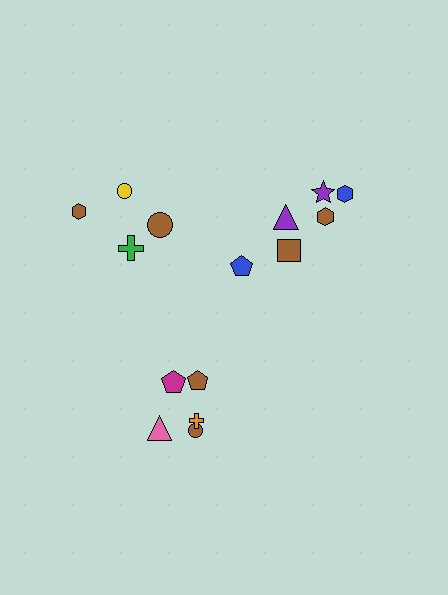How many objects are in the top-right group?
There are 6 objects.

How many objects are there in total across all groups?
There are 15 objects.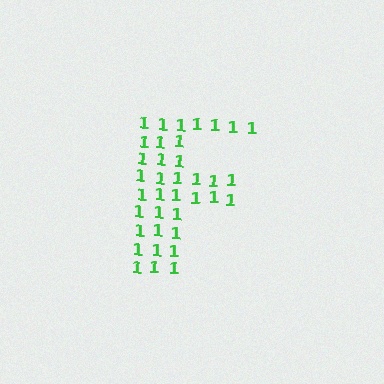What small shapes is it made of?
It is made of small digit 1's.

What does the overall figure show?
The overall figure shows the letter F.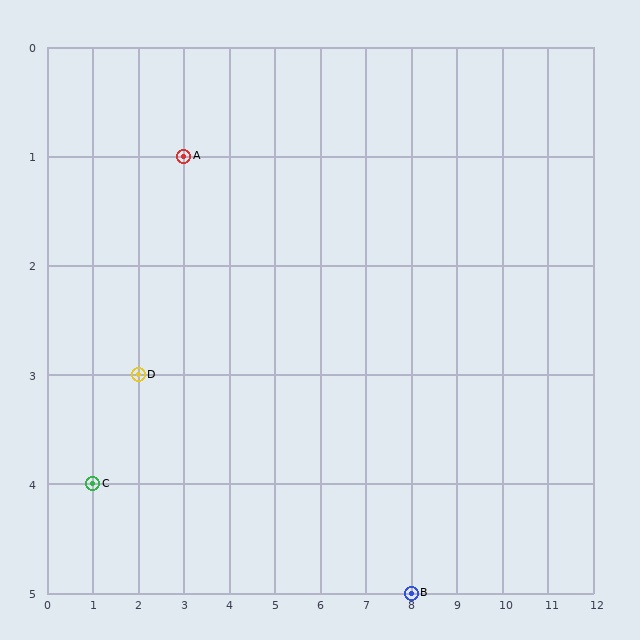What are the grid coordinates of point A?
Point A is at grid coordinates (3, 1).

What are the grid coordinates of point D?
Point D is at grid coordinates (2, 3).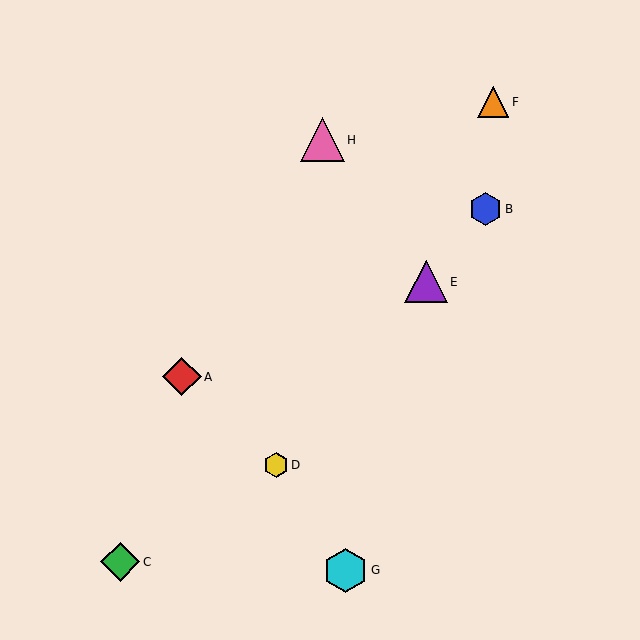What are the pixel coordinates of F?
Object F is at (493, 102).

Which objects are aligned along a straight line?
Objects B, D, E are aligned along a straight line.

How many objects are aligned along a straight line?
3 objects (B, D, E) are aligned along a straight line.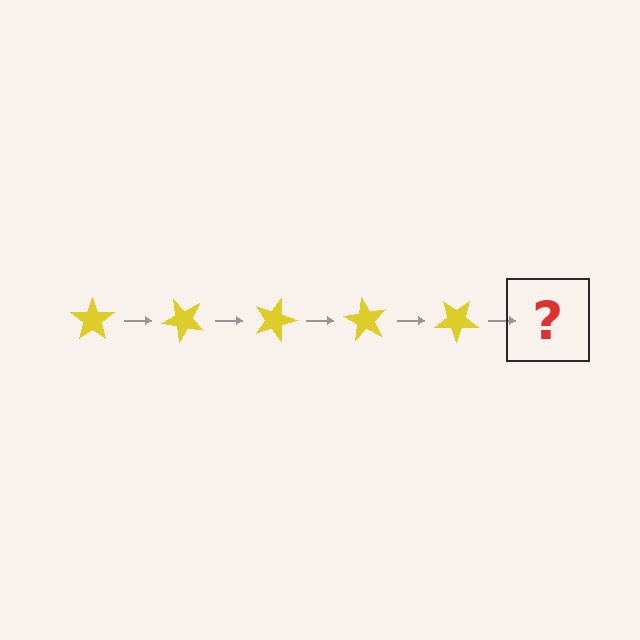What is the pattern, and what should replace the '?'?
The pattern is that the star rotates 45 degrees each step. The '?' should be a yellow star rotated 225 degrees.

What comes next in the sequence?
The next element should be a yellow star rotated 225 degrees.